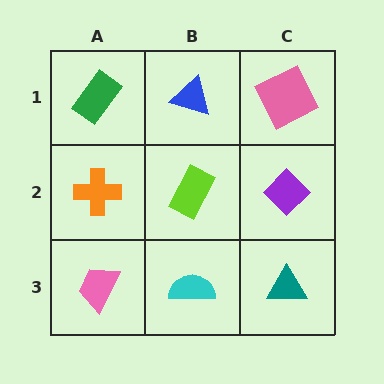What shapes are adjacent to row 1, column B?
A lime rectangle (row 2, column B), a green rectangle (row 1, column A), a pink square (row 1, column C).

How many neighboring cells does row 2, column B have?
4.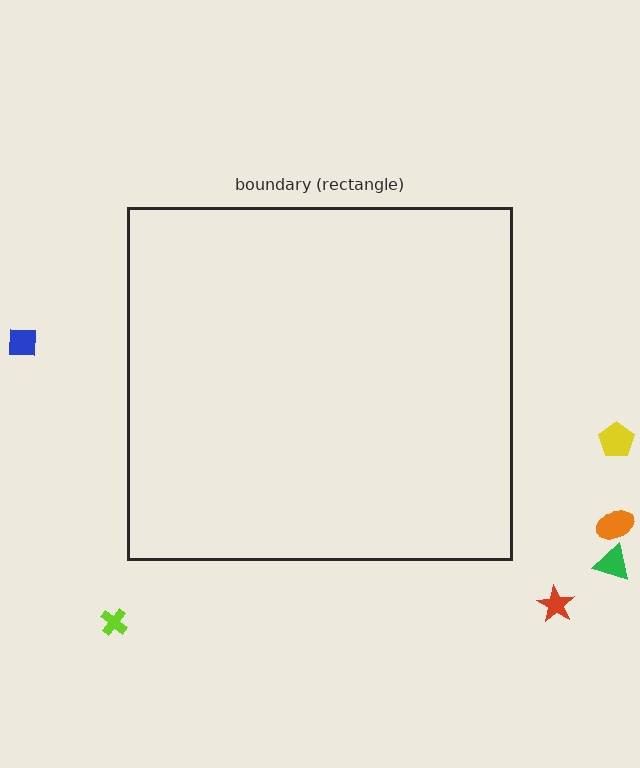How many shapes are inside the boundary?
0 inside, 6 outside.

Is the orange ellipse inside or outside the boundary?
Outside.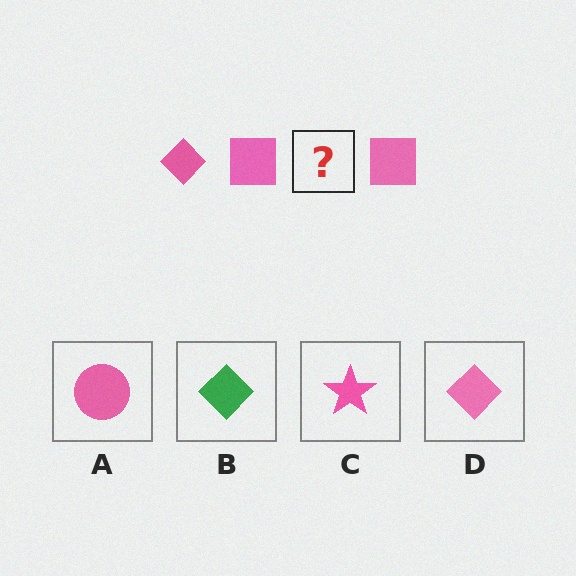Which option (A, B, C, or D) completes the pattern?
D.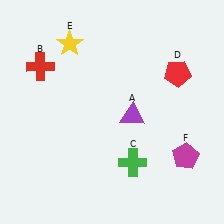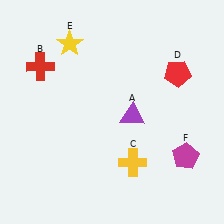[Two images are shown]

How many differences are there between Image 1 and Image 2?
There is 1 difference between the two images.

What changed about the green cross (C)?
In Image 1, C is green. In Image 2, it changed to yellow.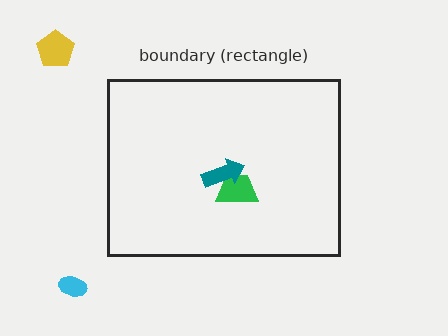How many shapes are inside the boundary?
2 inside, 2 outside.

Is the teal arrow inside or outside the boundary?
Inside.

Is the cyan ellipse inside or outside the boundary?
Outside.